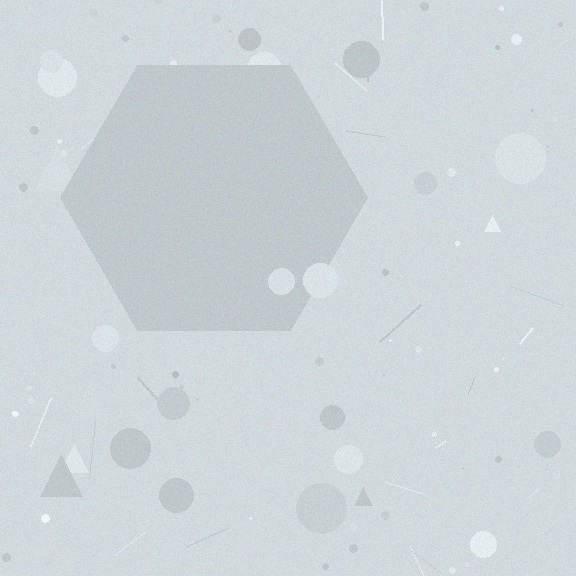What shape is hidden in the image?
A hexagon is hidden in the image.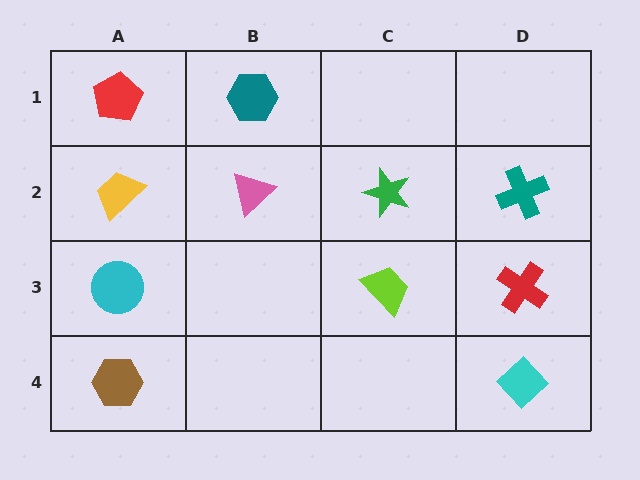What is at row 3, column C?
A lime trapezoid.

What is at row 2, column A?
A yellow trapezoid.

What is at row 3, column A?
A cyan circle.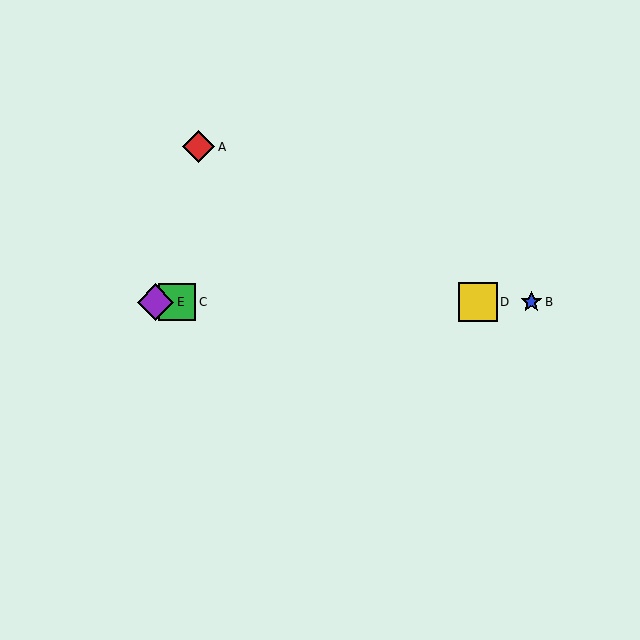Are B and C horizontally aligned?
Yes, both are at y≈302.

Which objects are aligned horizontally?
Objects B, C, D, E are aligned horizontally.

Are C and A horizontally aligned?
No, C is at y≈302 and A is at y≈147.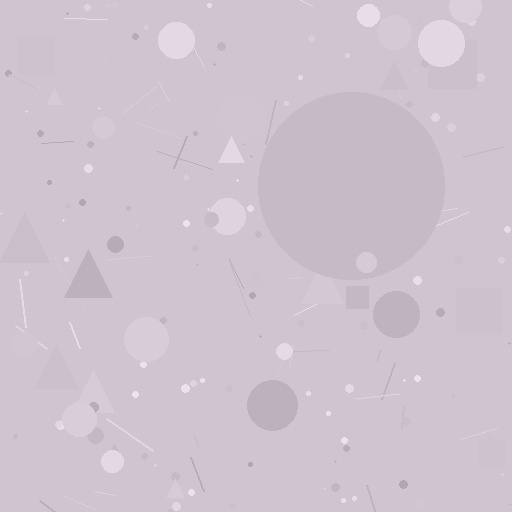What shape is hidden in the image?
A circle is hidden in the image.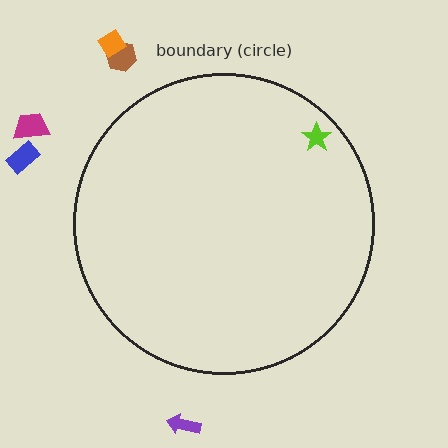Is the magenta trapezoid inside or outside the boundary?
Outside.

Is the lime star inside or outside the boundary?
Inside.